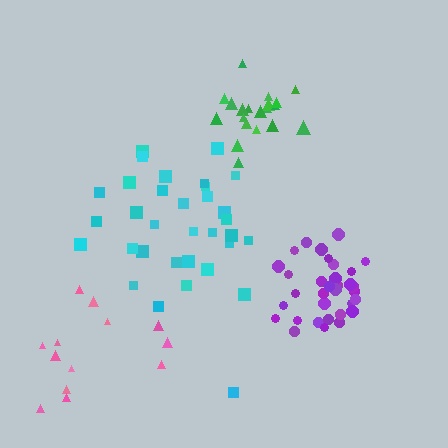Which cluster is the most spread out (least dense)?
Pink.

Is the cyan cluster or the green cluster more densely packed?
Green.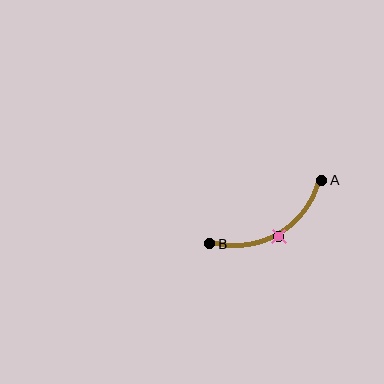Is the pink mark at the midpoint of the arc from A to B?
Yes. The pink mark lies on the arc at equal arc-length from both A and B — it is the arc midpoint.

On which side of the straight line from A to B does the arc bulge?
The arc bulges below the straight line connecting A and B.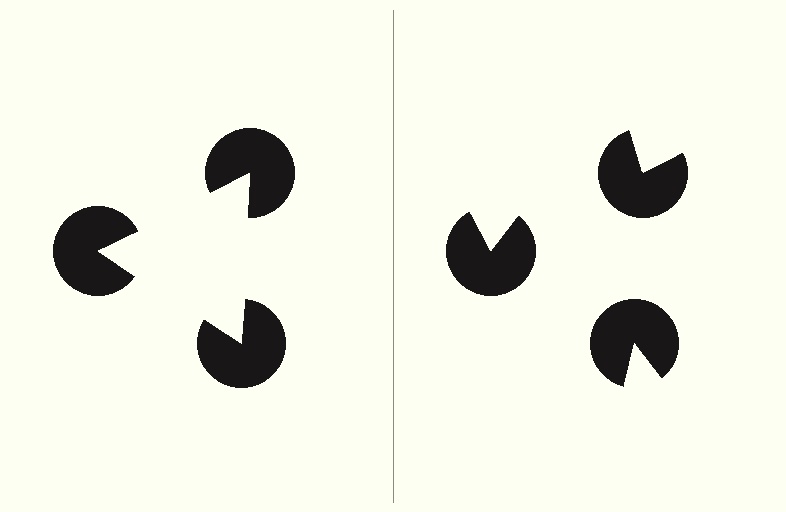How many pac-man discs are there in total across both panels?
6 — 3 on each side.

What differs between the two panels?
The pac-man discs are positioned identically on both sides; only the wedge orientations differ. On the left they align to a triangle; on the right they are misaligned.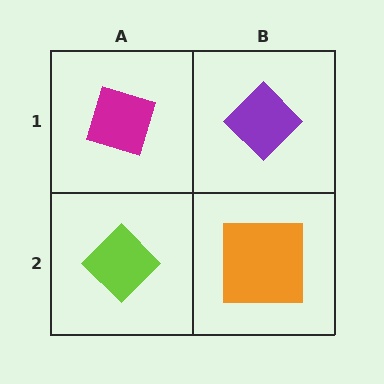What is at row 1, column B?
A purple diamond.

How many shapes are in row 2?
2 shapes.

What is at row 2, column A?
A lime diamond.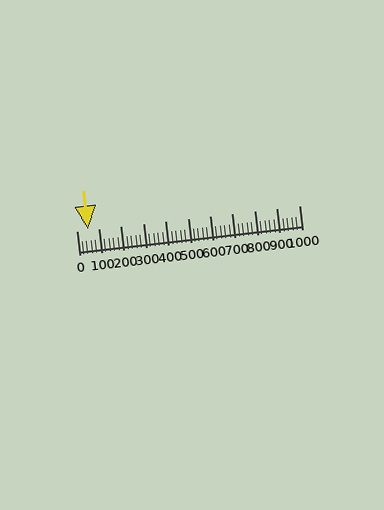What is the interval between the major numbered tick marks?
The major tick marks are spaced 100 units apart.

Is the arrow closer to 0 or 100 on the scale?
The arrow is closer to 100.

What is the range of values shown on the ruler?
The ruler shows values from 0 to 1000.